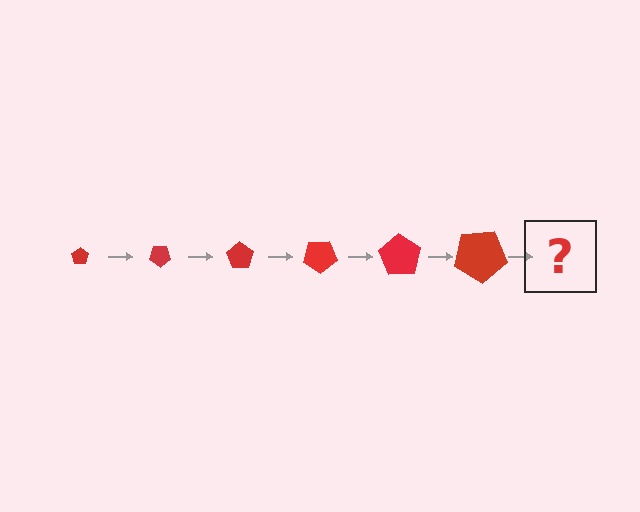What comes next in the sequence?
The next element should be a pentagon, larger than the previous one and rotated 210 degrees from the start.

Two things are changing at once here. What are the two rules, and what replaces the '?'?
The two rules are that the pentagon grows larger each step and it rotates 35 degrees each step. The '?' should be a pentagon, larger than the previous one and rotated 210 degrees from the start.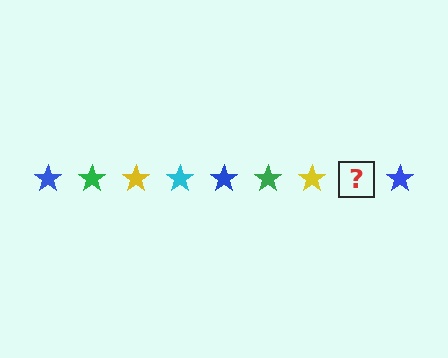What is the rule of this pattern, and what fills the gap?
The rule is that the pattern cycles through blue, green, yellow, cyan stars. The gap should be filled with a cyan star.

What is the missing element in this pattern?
The missing element is a cyan star.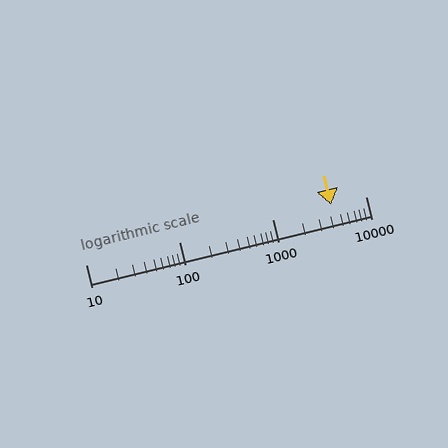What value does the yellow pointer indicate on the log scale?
The pointer indicates approximately 4300.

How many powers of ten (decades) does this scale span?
The scale spans 3 decades, from 10 to 10000.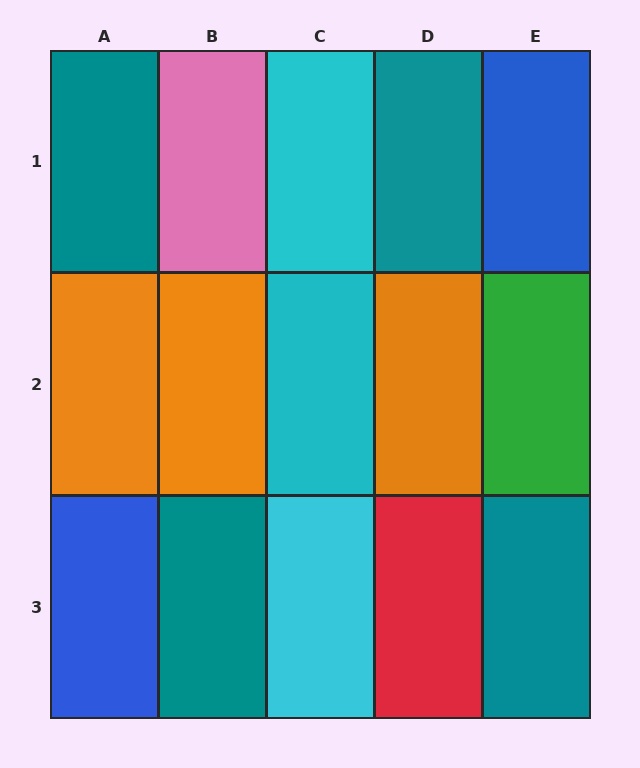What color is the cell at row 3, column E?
Teal.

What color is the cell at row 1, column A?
Teal.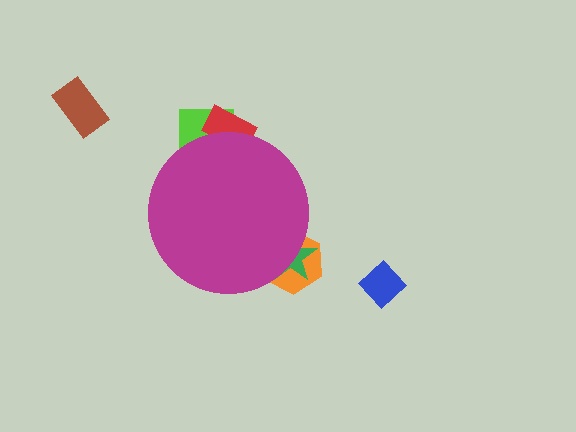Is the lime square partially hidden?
Yes, the lime square is partially hidden behind the magenta circle.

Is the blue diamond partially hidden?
No, the blue diamond is fully visible.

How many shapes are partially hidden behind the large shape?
4 shapes are partially hidden.